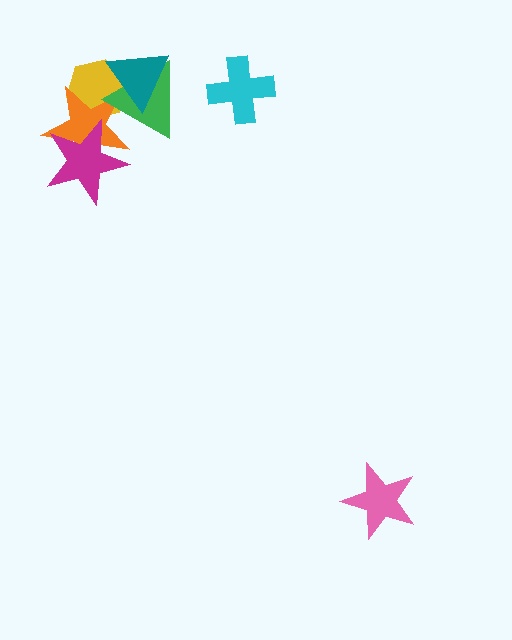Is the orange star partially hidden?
Yes, it is partially covered by another shape.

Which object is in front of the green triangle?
The teal triangle is in front of the green triangle.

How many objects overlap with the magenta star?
1 object overlaps with the magenta star.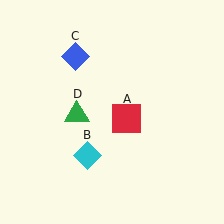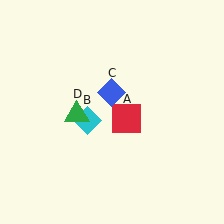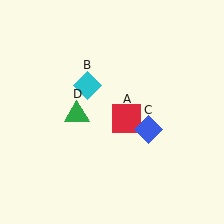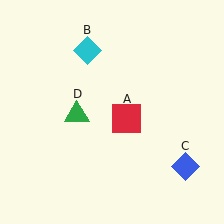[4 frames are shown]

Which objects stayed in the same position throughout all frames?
Red square (object A) and green triangle (object D) remained stationary.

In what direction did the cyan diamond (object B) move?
The cyan diamond (object B) moved up.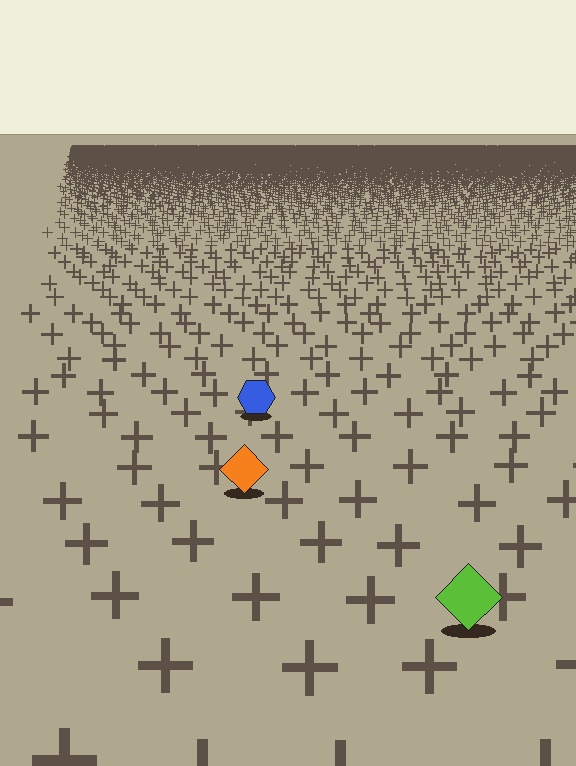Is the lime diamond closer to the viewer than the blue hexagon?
Yes. The lime diamond is closer — you can tell from the texture gradient: the ground texture is coarser near it.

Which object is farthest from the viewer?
The blue hexagon is farthest from the viewer. It appears smaller and the ground texture around it is denser.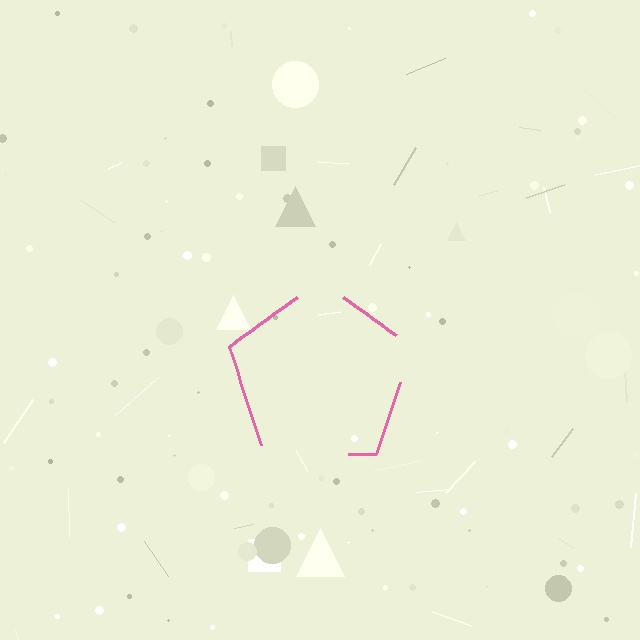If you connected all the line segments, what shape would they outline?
They would outline a pentagon.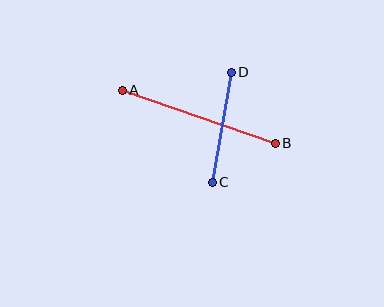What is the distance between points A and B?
The distance is approximately 162 pixels.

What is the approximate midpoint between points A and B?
The midpoint is at approximately (199, 117) pixels.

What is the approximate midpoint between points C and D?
The midpoint is at approximately (222, 127) pixels.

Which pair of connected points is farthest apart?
Points A and B are farthest apart.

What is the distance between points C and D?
The distance is approximately 112 pixels.